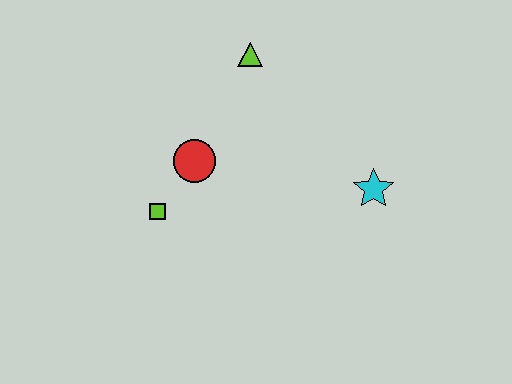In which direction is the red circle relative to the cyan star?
The red circle is to the left of the cyan star.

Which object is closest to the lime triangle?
The red circle is closest to the lime triangle.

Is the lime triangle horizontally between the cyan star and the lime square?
Yes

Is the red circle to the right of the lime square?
Yes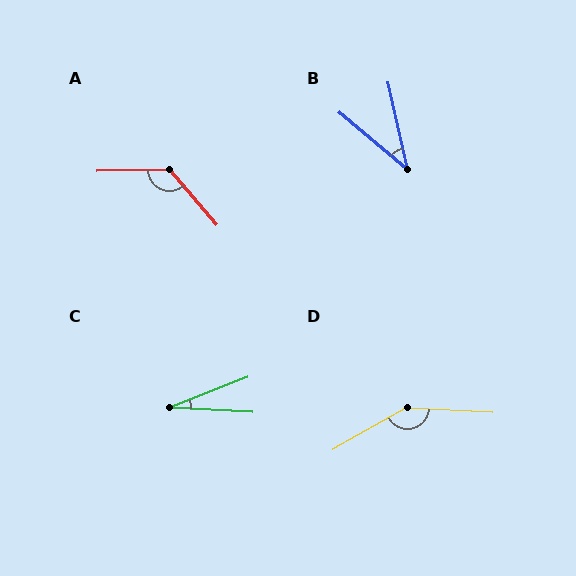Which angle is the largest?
D, at approximately 147 degrees.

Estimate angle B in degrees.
Approximately 37 degrees.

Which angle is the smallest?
C, at approximately 24 degrees.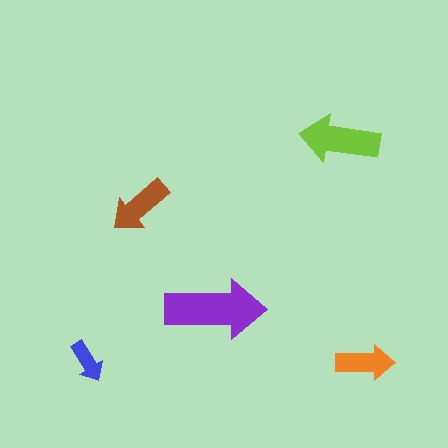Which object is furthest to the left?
The blue arrow is leftmost.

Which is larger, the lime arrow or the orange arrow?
The lime one.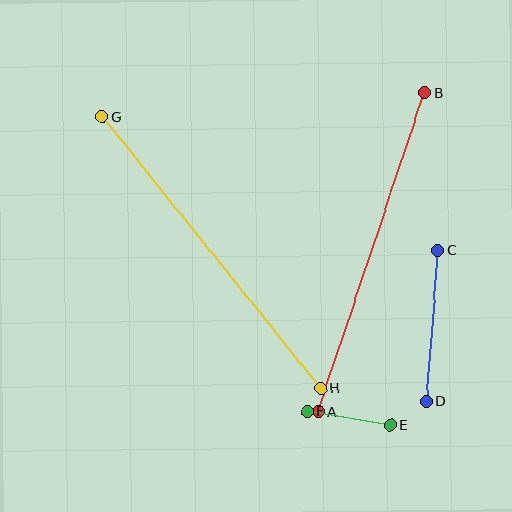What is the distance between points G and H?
The distance is approximately 349 pixels.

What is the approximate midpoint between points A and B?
The midpoint is at approximately (372, 252) pixels.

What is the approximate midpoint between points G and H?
The midpoint is at approximately (211, 253) pixels.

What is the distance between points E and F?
The distance is approximately 84 pixels.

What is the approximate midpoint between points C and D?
The midpoint is at approximately (432, 326) pixels.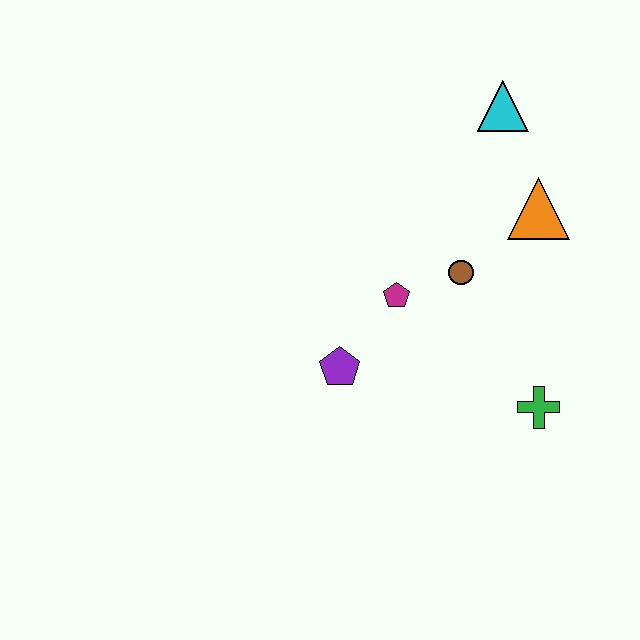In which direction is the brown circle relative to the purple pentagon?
The brown circle is to the right of the purple pentagon.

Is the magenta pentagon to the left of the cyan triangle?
Yes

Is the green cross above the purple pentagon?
No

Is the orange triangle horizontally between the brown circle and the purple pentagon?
No